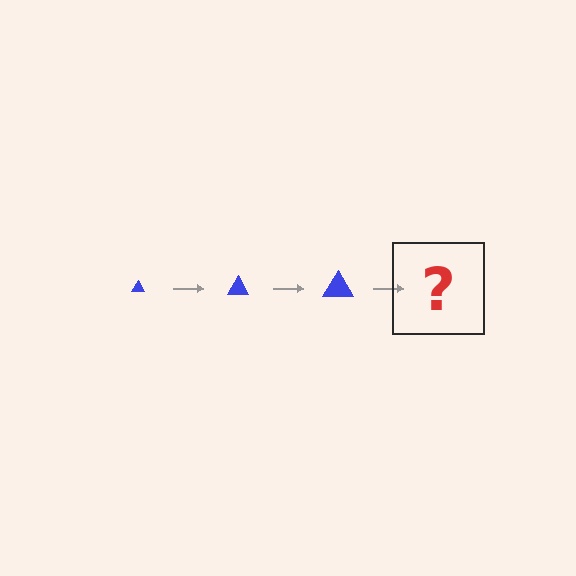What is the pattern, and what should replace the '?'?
The pattern is that the triangle gets progressively larger each step. The '?' should be a blue triangle, larger than the previous one.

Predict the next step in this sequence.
The next step is a blue triangle, larger than the previous one.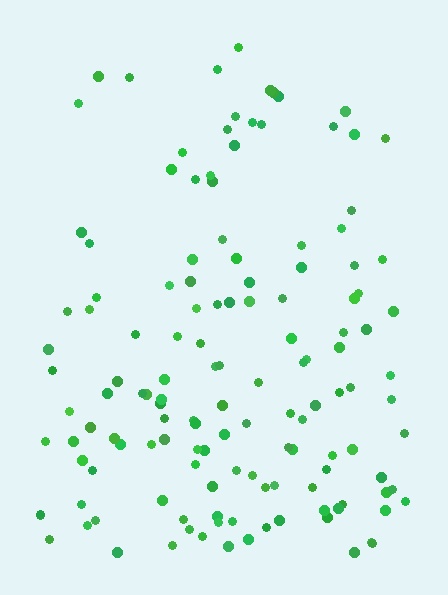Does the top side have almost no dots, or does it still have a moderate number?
Still a moderate number, just noticeably fewer than the bottom.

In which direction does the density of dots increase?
From top to bottom, with the bottom side densest.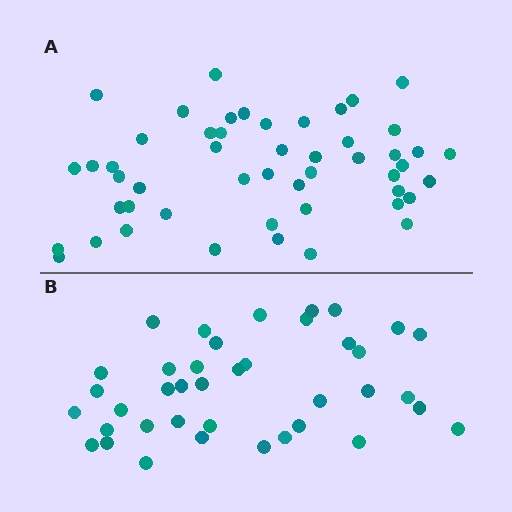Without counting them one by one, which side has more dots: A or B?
Region A (the top region) has more dots.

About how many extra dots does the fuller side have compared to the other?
Region A has roughly 12 or so more dots than region B.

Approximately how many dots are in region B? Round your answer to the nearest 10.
About 40 dots. (The exact count is 39, which rounds to 40.)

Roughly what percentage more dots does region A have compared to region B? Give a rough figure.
About 30% more.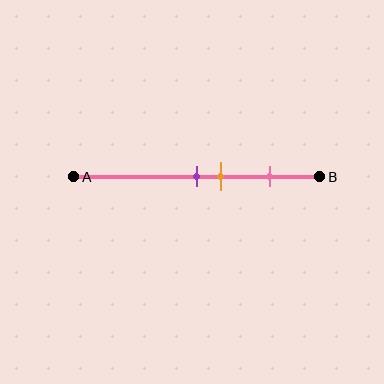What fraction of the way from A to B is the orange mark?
The orange mark is approximately 60% (0.6) of the way from A to B.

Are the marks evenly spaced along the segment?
No, the marks are not evenly spaced.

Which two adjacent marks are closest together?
The purple and orange marks are the closest adjacent pair.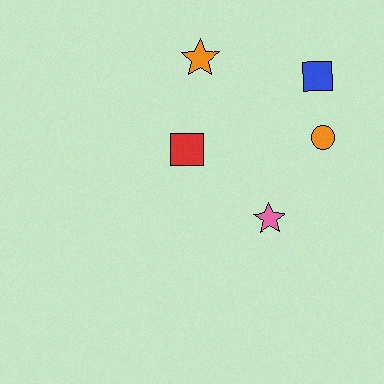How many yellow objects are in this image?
There are no yellow objects.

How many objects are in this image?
There are 5 objects.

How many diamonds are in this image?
There are no diamonds.